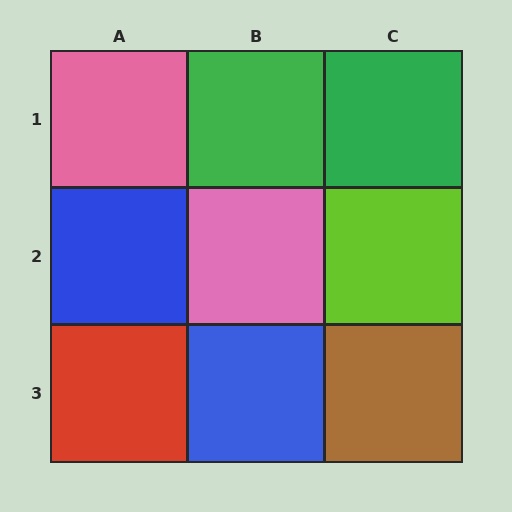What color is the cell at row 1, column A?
Pink.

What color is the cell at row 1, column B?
Green.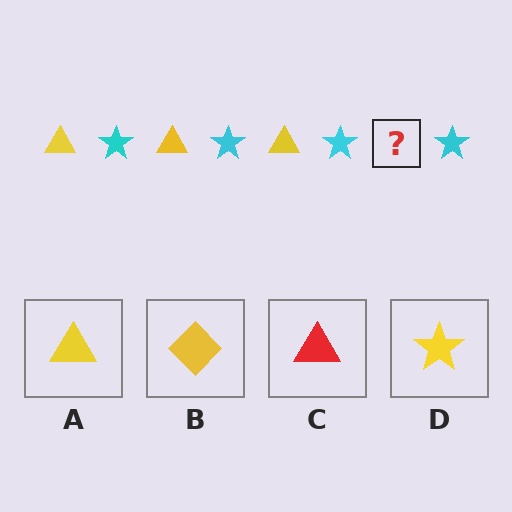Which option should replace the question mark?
Option A.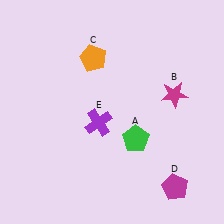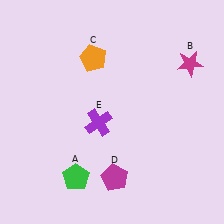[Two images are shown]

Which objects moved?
The objects that moved are: the green pentagon (A), the magenta star (B), the magenta pentagon (D).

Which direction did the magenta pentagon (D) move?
The magenta pentagon (D) moved left.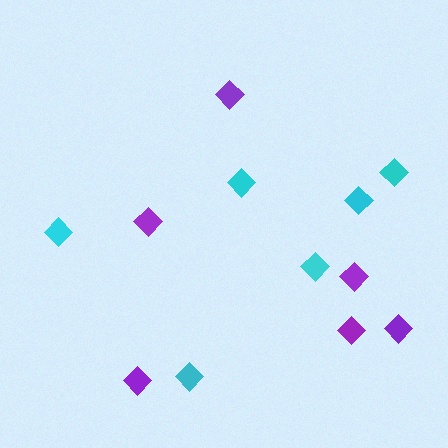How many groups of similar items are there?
There are 2 groups: one group of cyan diamonds (6) and one group of purple diamonds (6).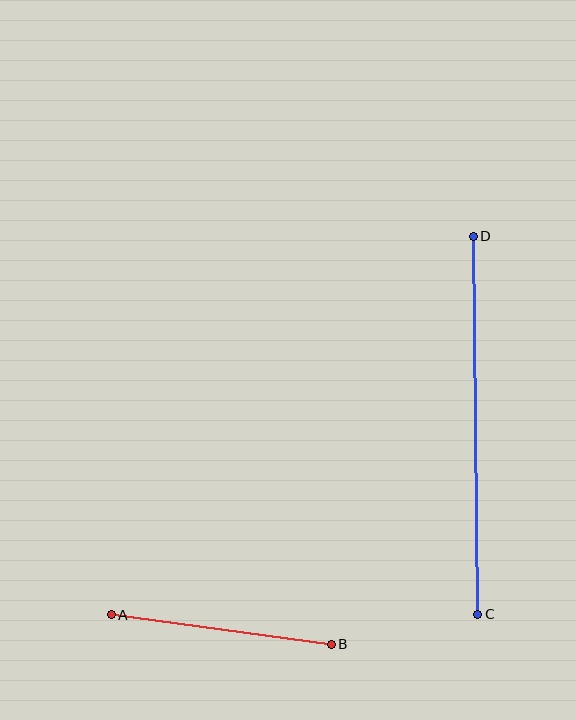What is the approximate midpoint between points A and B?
The midpoint is at approximately (221, 630) pixels.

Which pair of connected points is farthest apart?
Points C and D are farthest apart.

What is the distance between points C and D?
The distance is approximately 378 pixels.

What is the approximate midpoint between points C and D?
The midpoint is at approximately (476, 425) pixels.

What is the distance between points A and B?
The distance is approximately 222 pixels.